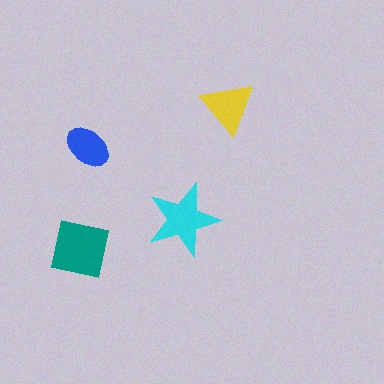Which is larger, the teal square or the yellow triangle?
The teal square.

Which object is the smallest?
The blue ellipse.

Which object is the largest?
The teal square.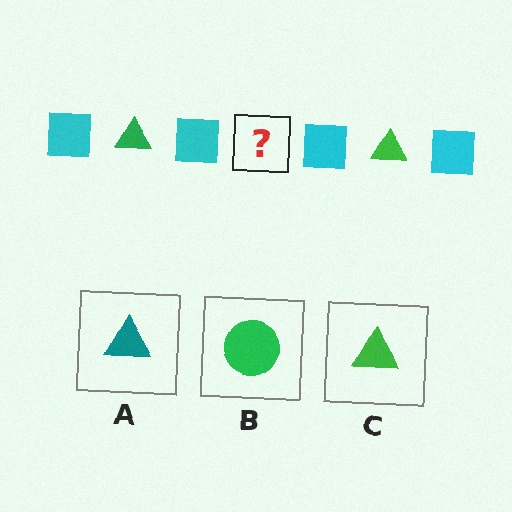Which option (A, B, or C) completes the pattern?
C.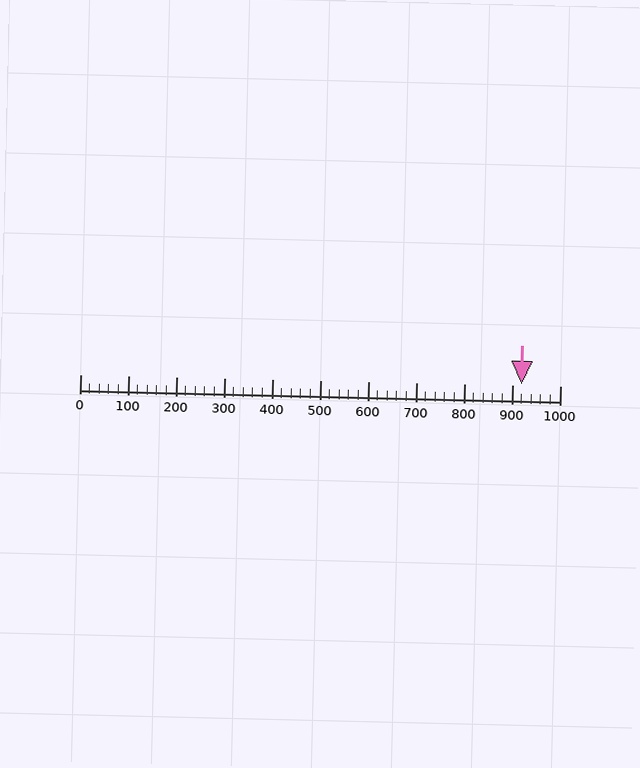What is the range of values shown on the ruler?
The ruler shows values from 0 to 1000.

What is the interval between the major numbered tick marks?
The major tick marks are spaced 100 units apart.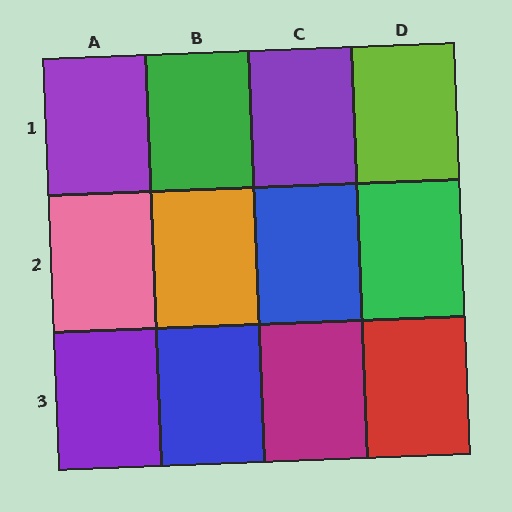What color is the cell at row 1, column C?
Purple.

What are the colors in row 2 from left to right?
Pink, orange, blue, green.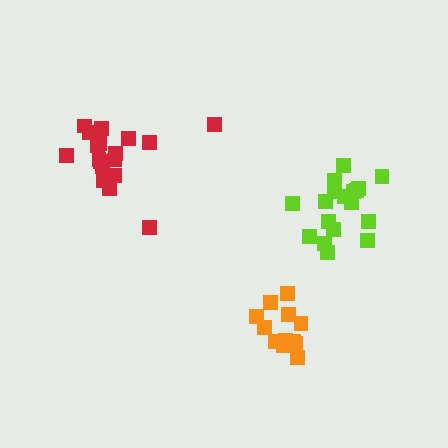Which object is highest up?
The red cluster is topmost.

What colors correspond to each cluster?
The clusters are colored: lime, red, orange.